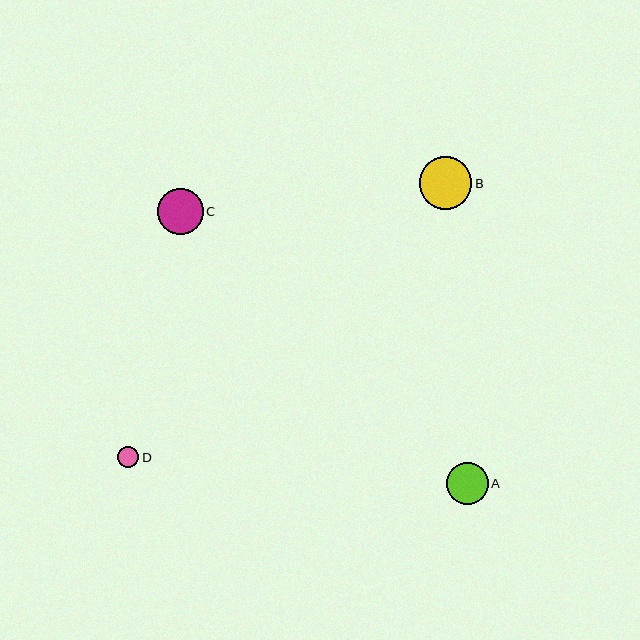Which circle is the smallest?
Circle D is the smallest with a size of approximately 21 pixels.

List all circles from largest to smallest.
From largest to smallest: B, C, A, D.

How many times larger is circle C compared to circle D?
Circle C is approximately 2.2 times the size of circle D.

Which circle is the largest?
Circle B is the largest with a size of approximately 52 pixels.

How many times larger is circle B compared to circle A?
Circle B is approximately 1.2 times the size of circle A.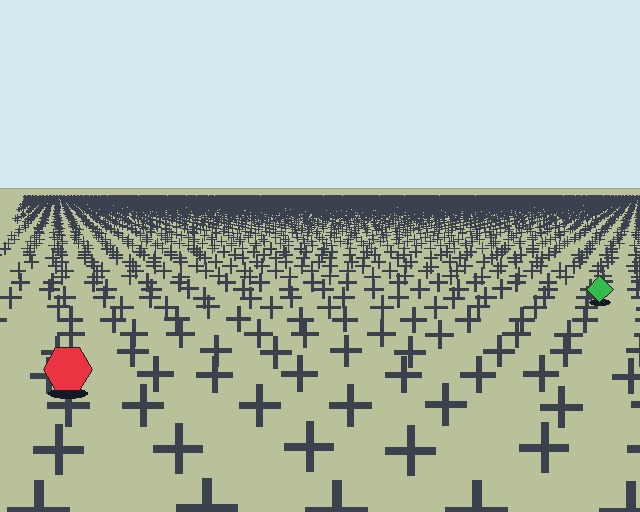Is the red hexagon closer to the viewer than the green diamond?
Yes. The red hexagon is closer — you can tell from the texture gradient: the ground texture is coarser near it.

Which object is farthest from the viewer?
The green diamond is farthest from the viewer. It appears smaller and the ground texture around it is denser.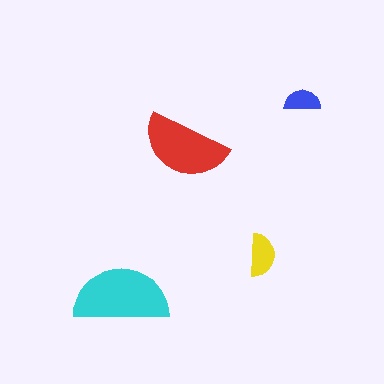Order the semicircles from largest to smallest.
the cyan one, the red one, the yellow one, the blue one.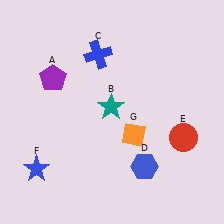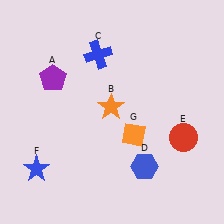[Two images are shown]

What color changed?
The star (B) changed from teal in Image 1 to orange in Image 2.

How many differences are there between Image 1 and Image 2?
There is 1 difference between the two images.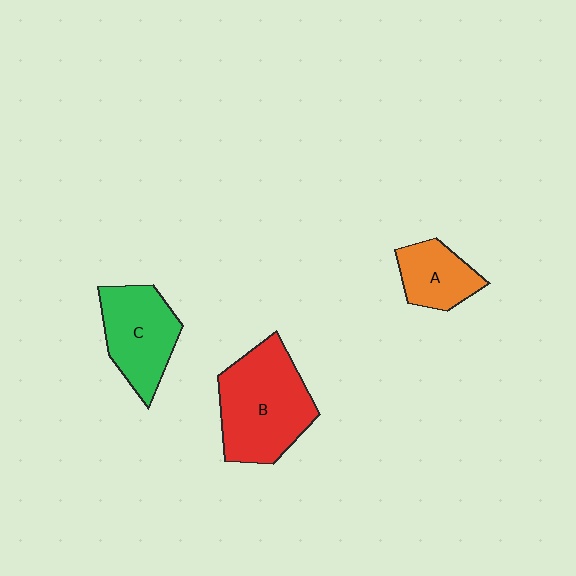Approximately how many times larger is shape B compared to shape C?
Approximately 1.4 times.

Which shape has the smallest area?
Shape A (orange).